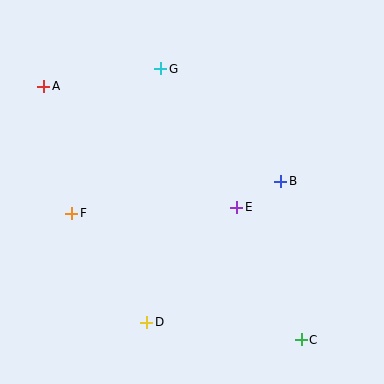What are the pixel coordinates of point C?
Point C is at (301, 340).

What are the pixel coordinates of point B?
Point B is at (281, 181).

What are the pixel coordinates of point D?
Point D is at (147, 322).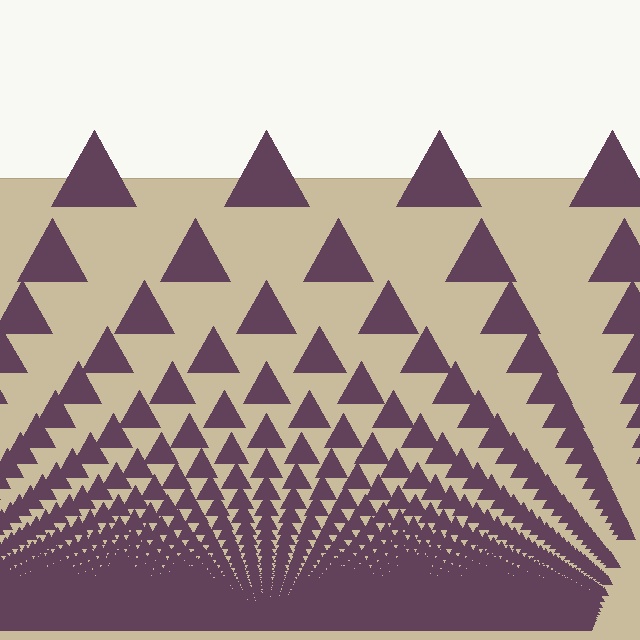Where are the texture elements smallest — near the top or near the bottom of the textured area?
Near the bottom.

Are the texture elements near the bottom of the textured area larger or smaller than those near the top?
Smaller. The gradient is inverted — elements near the bottom are smaller and denser.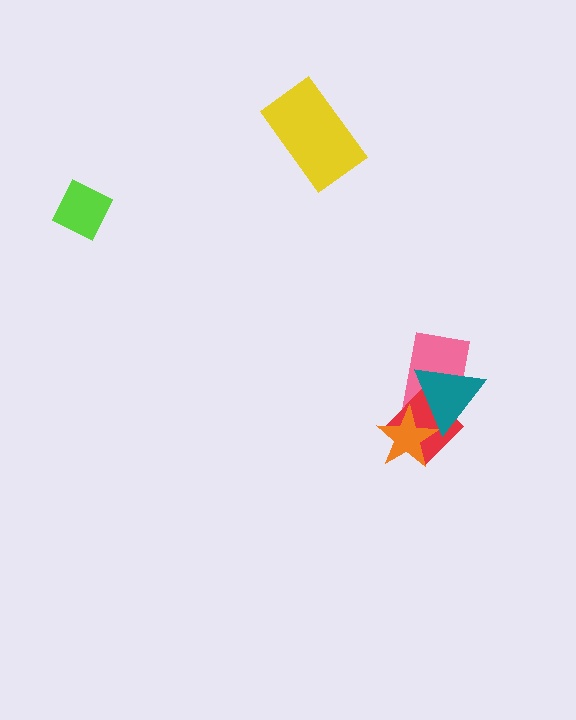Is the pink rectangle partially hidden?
Yes, it is partially covered by another shape.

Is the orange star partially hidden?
Yes, it is partially covered by another shape.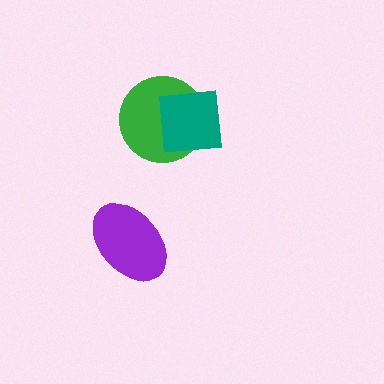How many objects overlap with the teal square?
1 object overlaps with the teal square.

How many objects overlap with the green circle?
1 object overlaps with the green circle.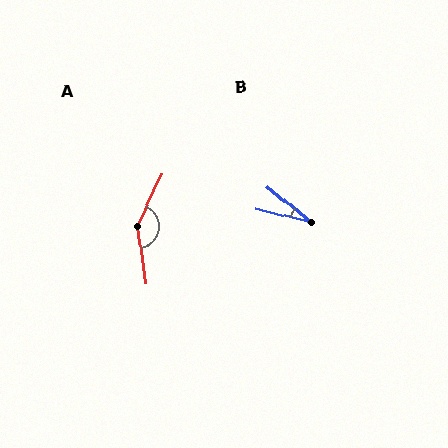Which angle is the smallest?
B, at approximately 26 degrees.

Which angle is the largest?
A, at approximately 146 degrees.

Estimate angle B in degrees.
Approximately 26 degrees.